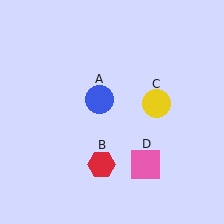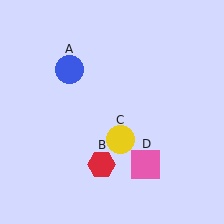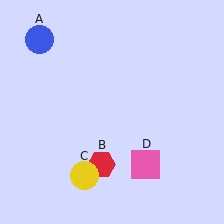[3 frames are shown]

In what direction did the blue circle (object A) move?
The blue circle (object A) moved up and to the left.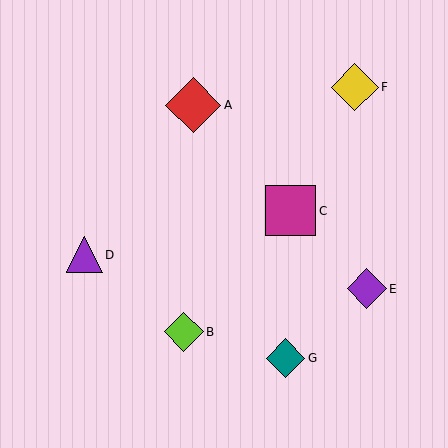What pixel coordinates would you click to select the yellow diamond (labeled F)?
Click at (355, 87) to select the yellow diamond F.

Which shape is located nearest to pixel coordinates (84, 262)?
The purple triangle (labeled D) at (84, 255) is nearest to that location.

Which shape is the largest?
The red diamond (labeled A) is the largest.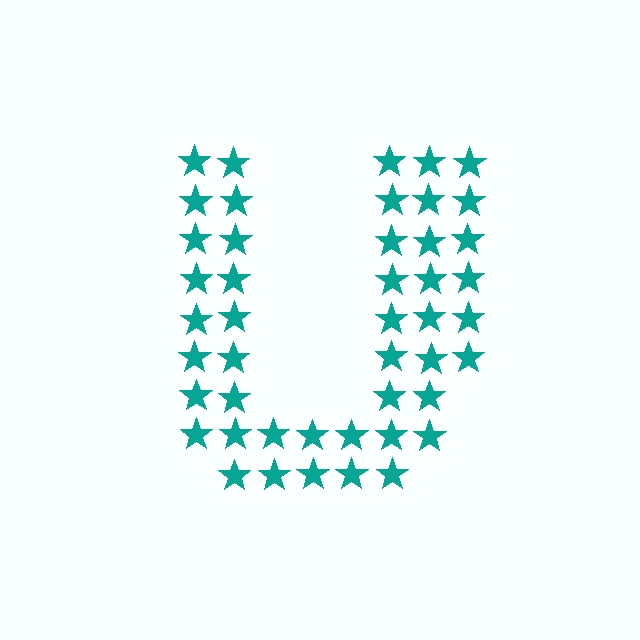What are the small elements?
The small elements are stars.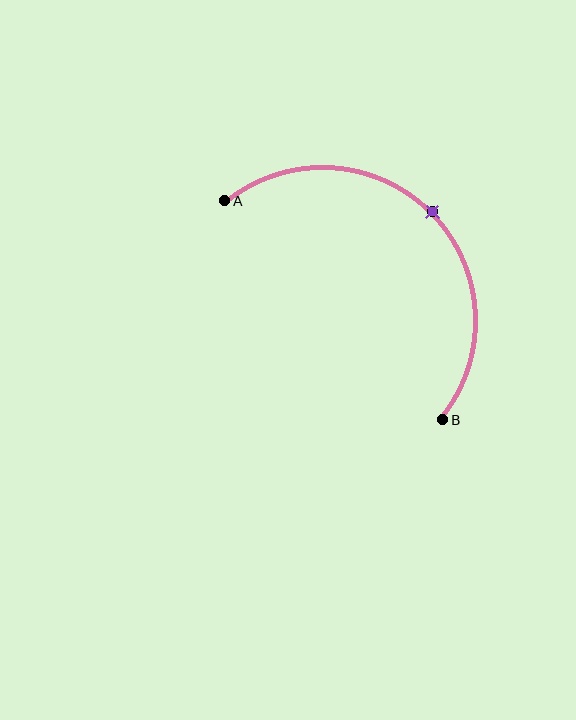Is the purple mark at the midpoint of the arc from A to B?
Yes. The purple mark lies on the arc at equal arc-length from both A and B — it is the arc midpoint.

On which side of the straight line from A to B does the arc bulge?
The arc bulges above and to the right of the straight line connecting A and B.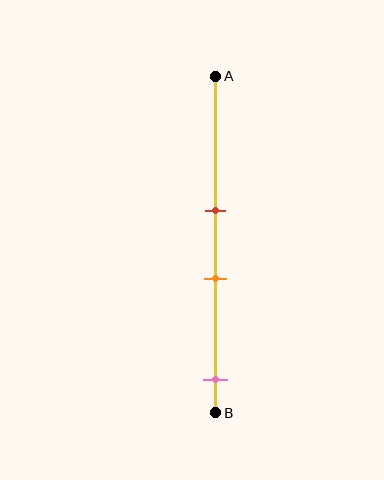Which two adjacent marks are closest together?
The red and orange marks are the closest adjacent pair.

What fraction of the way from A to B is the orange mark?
The orange mark is approximately 60% (0.6) of the way from A to B.